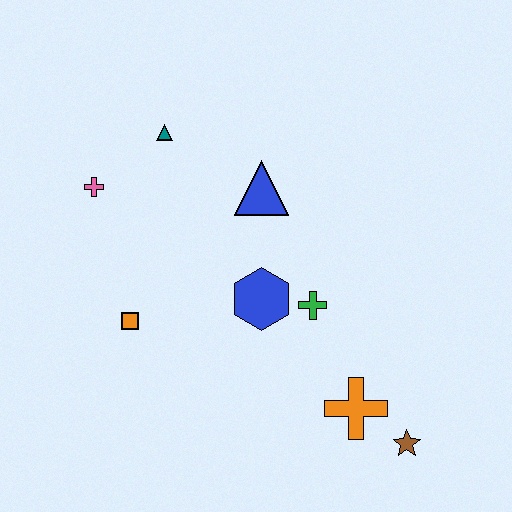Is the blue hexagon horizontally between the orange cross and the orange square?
Yes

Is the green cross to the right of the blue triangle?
Yes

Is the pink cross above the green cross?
Yes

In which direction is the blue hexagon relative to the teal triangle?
The blue hexagon is below the teal triangle.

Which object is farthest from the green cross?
The pink cross is farthest from the green cross.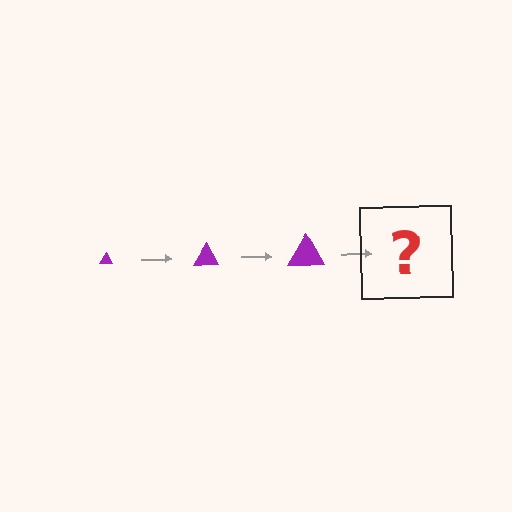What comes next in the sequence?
The next element should be a purple triangle, larger than the previous one.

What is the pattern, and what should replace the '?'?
The pattern is that the triangle gets progressively larger each step. The '?' should be a purple triangle, larger than the previous one.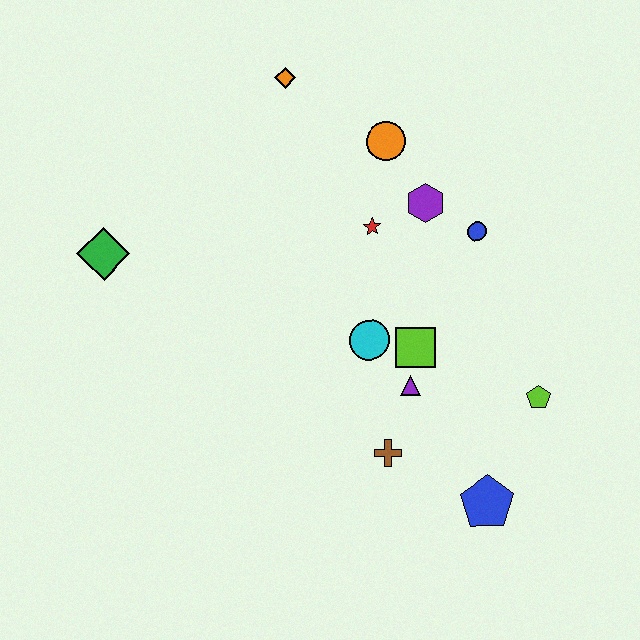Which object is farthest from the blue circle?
The green diamond is farthest from the blue circle.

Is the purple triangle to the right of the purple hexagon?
No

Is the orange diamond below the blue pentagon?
No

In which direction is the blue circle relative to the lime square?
The blue circle is above the lime square.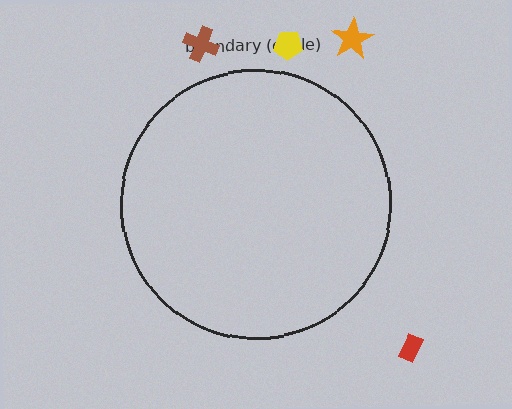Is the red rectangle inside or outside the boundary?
Outside.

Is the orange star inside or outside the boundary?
Outside.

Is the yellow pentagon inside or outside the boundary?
Outside.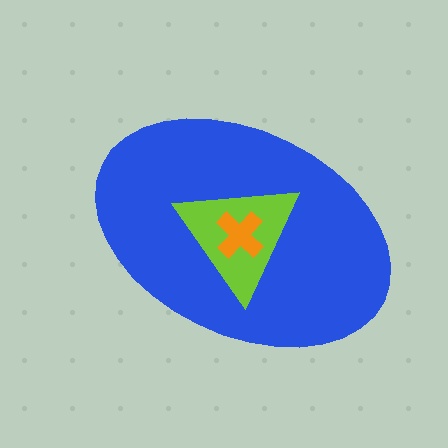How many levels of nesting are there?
3.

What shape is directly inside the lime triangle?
The orange cross.